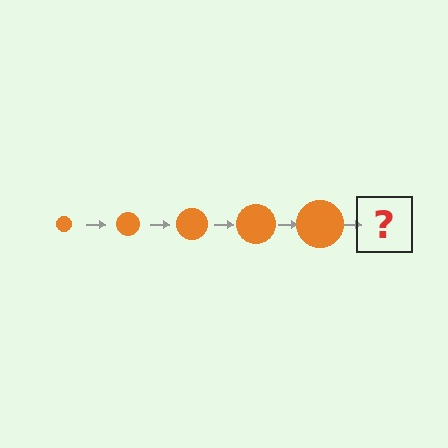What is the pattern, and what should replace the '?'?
The pattern is that the circle gets progressively larger each step. The '?' should be an orange circle, larger than the previous one.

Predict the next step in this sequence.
The next step is an orange circle, larger than the previous one.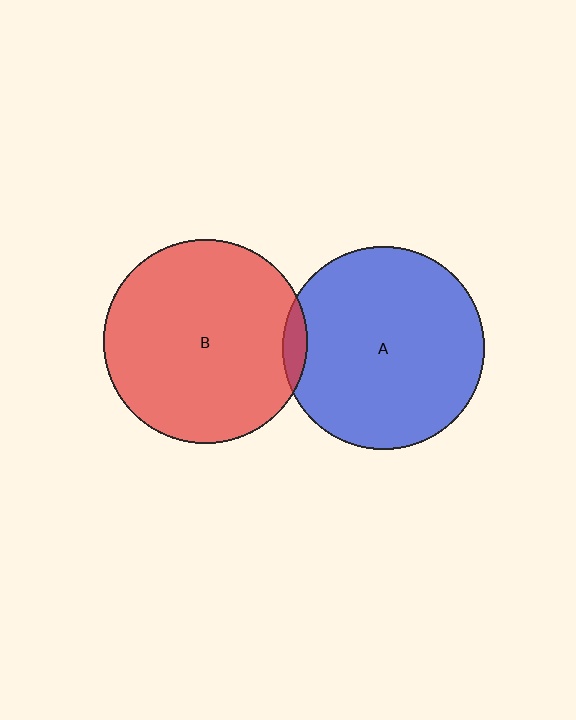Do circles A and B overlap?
Yes.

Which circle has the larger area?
Circle B (red).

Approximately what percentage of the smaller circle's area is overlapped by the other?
Approximately 5%.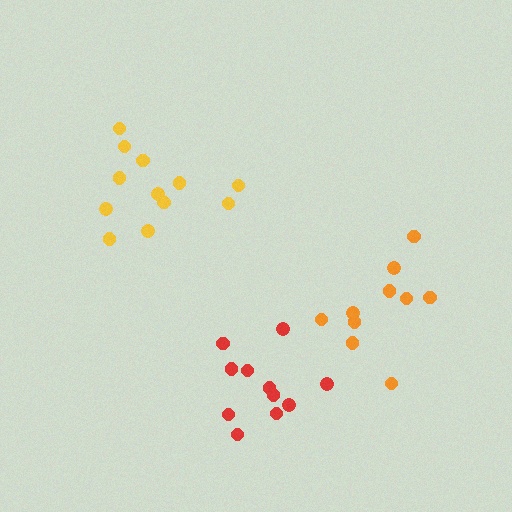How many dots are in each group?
Group 1: 12 dots, Group 2: 10 dots, Group 3: 11 dots (33 total).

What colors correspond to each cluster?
The clusters are colored: yellow, orange, red.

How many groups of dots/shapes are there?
There are 3 groups.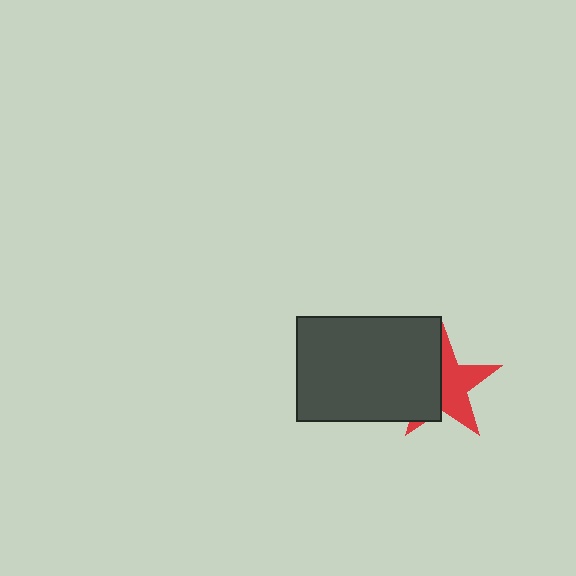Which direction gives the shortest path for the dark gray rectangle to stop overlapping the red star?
Moving left gives the shortest separation.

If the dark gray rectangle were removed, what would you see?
You would see the complete red star.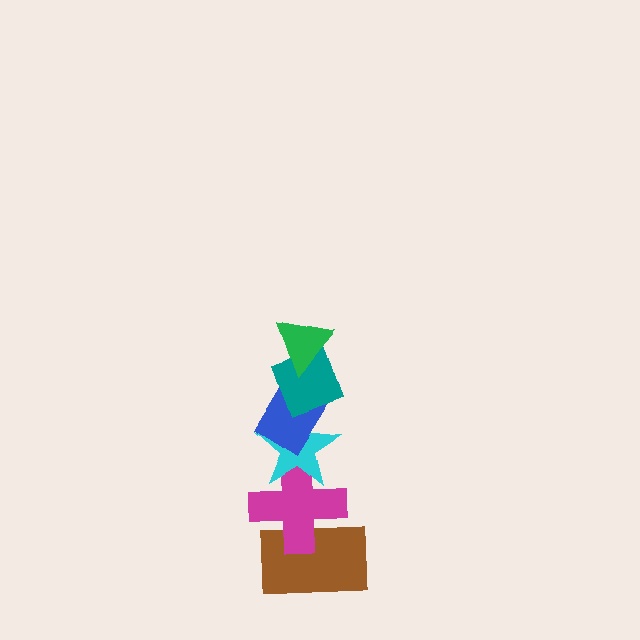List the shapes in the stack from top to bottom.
From top to bottom: the green triangle, the teal diamond, the blue rectangle, the cyan star, the magenta cross, the brown rectangle.